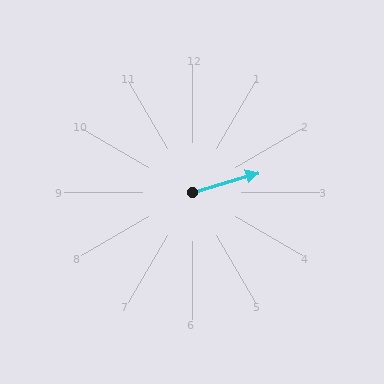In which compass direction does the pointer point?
East.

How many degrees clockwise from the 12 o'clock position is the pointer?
Approximately 74 degrees.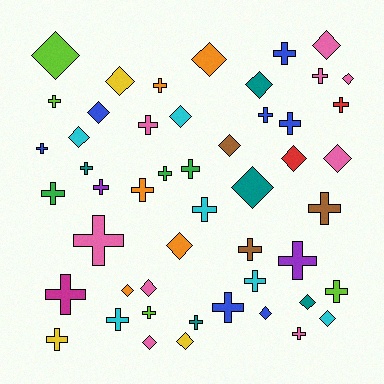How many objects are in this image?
There are 50 objects.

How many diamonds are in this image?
There are 21 diamonds.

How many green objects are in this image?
There are 3 green objects.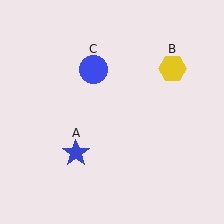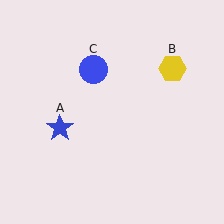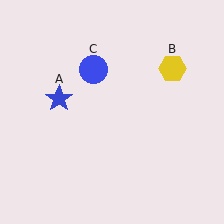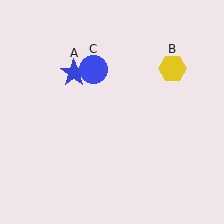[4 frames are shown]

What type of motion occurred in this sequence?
The blue star (object A) rotated clockwise around the center of the scene.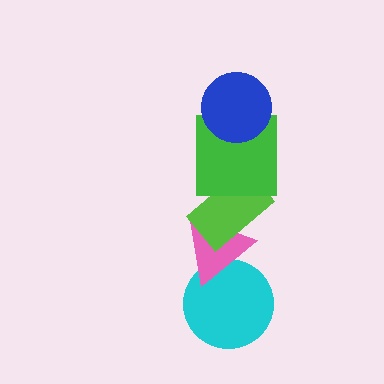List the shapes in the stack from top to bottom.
From top to bottom: the blue circle, the green square, the lime rectangle, the pink triangle, the cyan circle.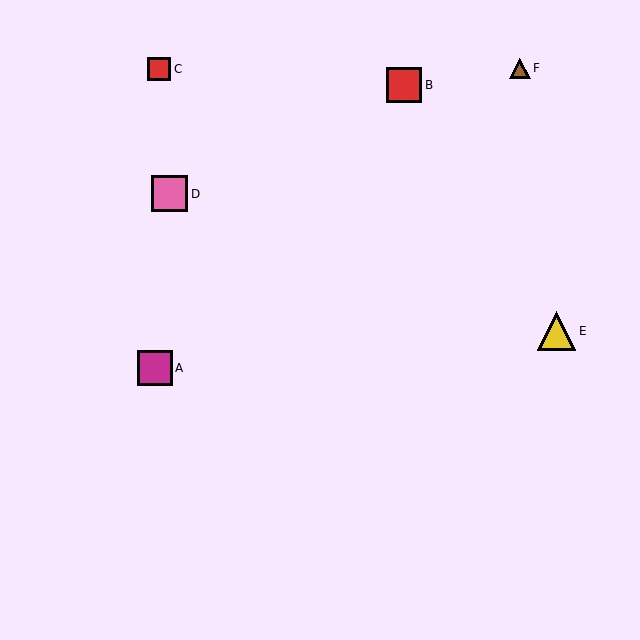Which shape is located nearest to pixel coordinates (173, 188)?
The pink square (labeled D) at (170, 194) is nearest to that location.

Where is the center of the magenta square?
The center of the magenta square is at (155, 368).